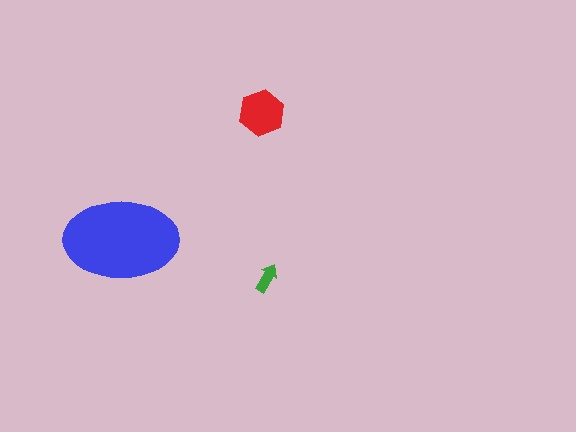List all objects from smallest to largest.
The green arrow, the red hexagon, the blue ellipse.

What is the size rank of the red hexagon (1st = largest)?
2nd.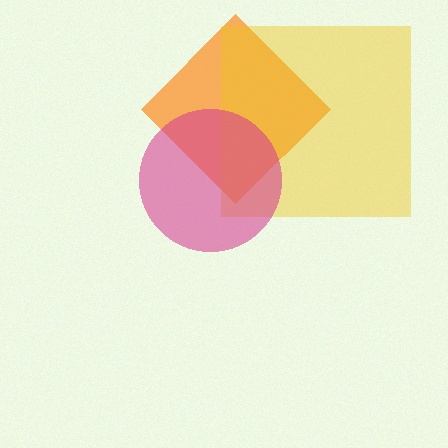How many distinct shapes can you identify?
There are 3 distinct shapes: an orange diamond, a yellow square, a magenta circle.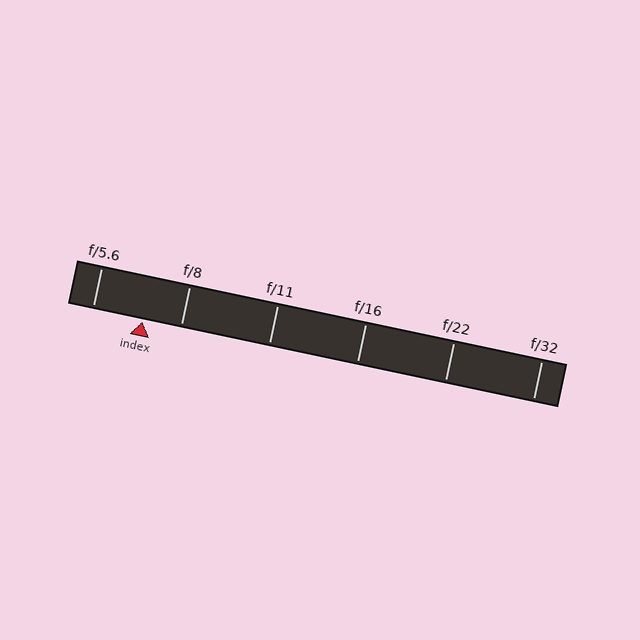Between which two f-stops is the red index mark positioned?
The index mark is between f/5.6 and f/8.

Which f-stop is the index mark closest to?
The index mark is closest to f/8.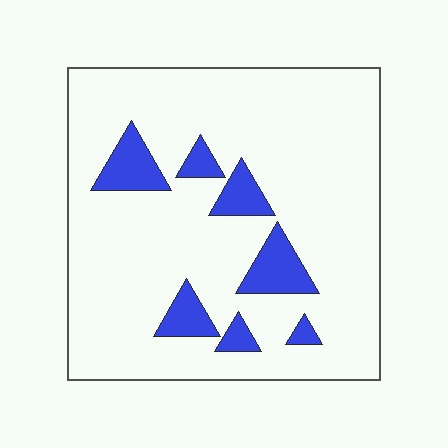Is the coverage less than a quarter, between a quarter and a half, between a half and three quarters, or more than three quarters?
Less than a quarter.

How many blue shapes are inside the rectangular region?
7.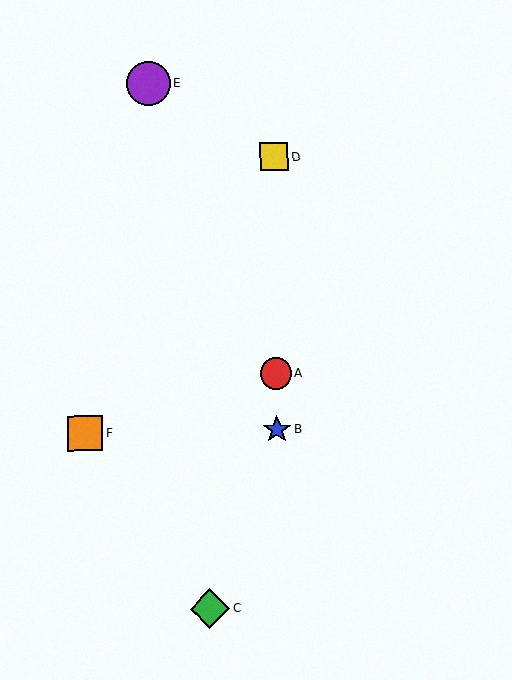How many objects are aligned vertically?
3 objects (A, B, D) are aligned vertically.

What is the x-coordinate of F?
Object F is at x≈85.